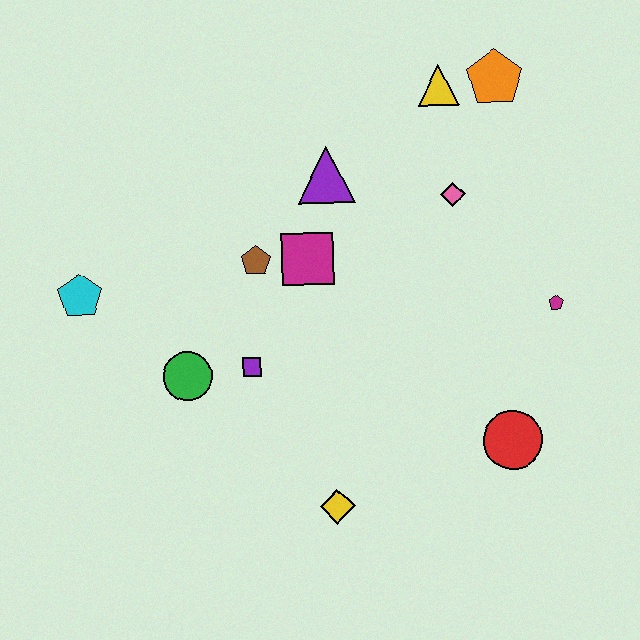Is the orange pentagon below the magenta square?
No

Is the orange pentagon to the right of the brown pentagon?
Yes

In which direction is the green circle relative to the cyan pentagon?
The green circle is to the right of the cyan pentagon.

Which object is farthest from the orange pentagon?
The cyan pentagon is farthest from the orange pentagon.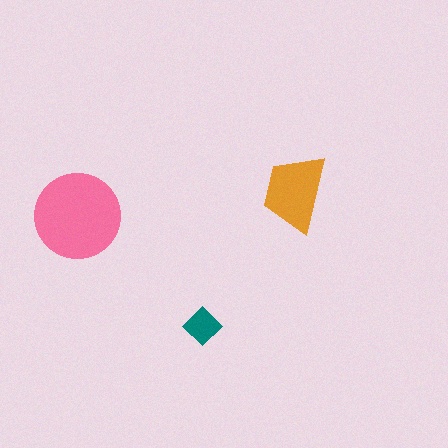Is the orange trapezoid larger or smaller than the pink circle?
Smaller.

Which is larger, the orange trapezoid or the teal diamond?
The orange trapezoid.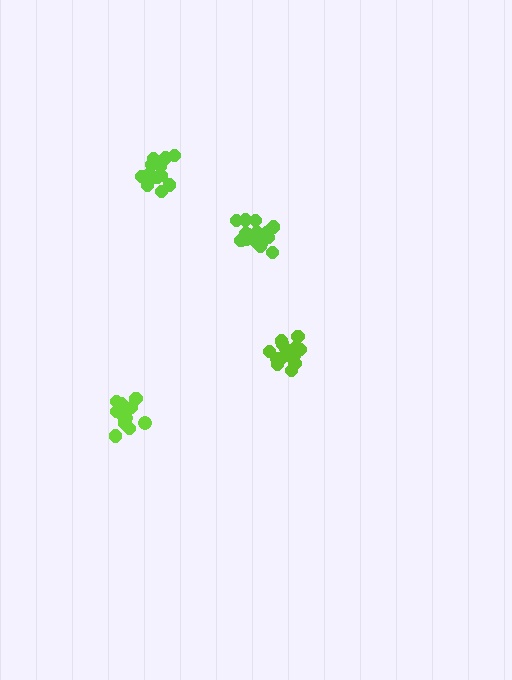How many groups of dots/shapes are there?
There are 4 groups.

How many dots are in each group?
Group 1: 14 dots, Group 2: 19 dots, Group 3: 13 dots, Group 4: 15 dots (61 total).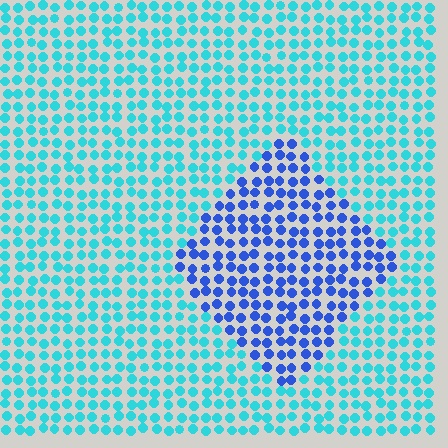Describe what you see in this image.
The image is filled with small cyan elements in a uniform arrangement. A diamond-shaped region is visible where the elements are tinted to a slightly different hue, forming a subtle color boundary.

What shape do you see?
I see a diamond.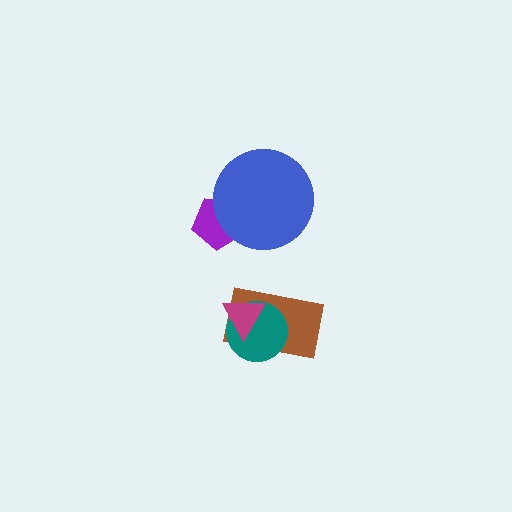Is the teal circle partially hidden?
Yes, it is partially covered by another shape.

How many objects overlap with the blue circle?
1 object overlaps with the blue circle.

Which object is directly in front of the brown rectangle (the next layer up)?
The teal circle is directly in front of the brown rectangle.